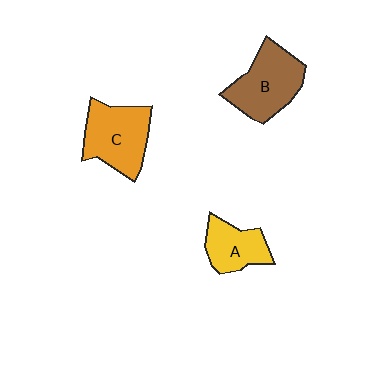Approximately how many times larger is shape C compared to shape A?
Approximately 1.5 times.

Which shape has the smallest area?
Shape A (yellow).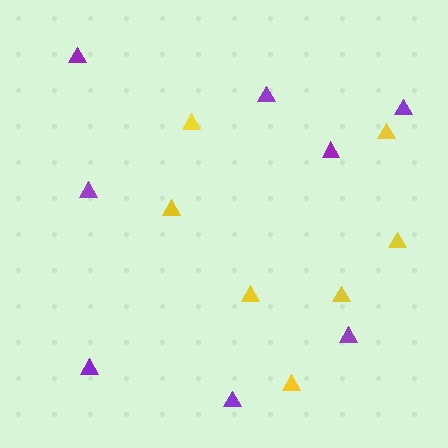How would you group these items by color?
There are 2 groups: one group of purple triangles (8) and one group of yellow triangles (7).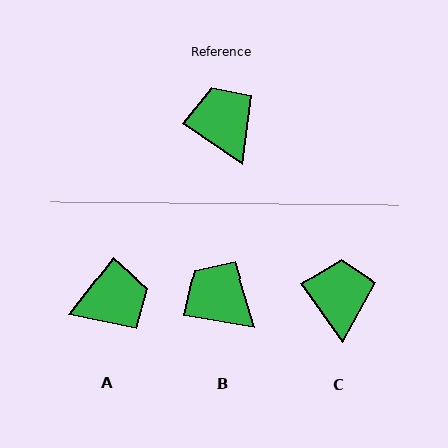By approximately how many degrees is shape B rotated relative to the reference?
Approximately 25 degrees counter-clockwise.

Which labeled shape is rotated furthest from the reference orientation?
A, about 93 degrees away.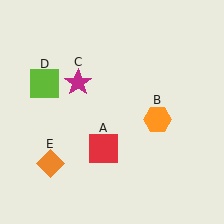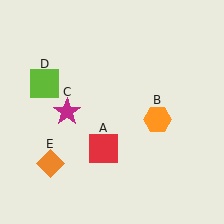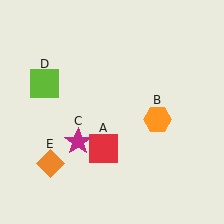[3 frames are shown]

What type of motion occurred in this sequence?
The magenta star (object C) rotated counterclockwise around the center of the scene.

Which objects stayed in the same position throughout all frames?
Red square (object A) and orange hexagon (object B) and lime square (object D) and orange diamond (object E) remained stationary.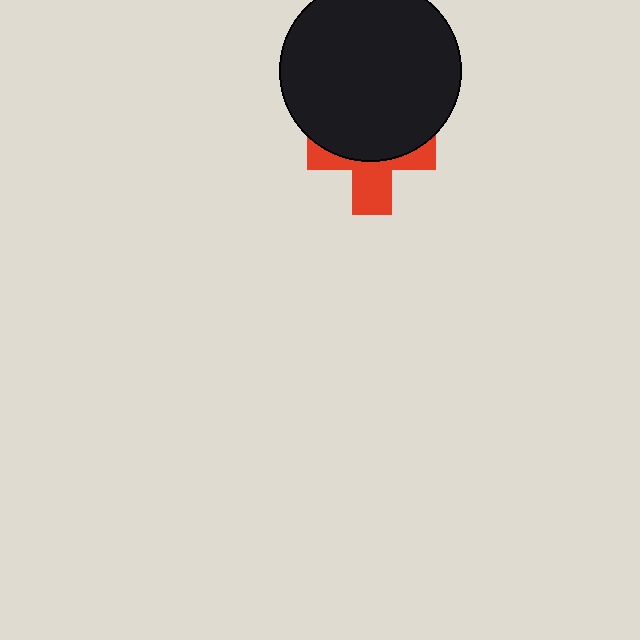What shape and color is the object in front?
The object in front is a black circle.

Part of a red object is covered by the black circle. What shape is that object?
It is a cross.